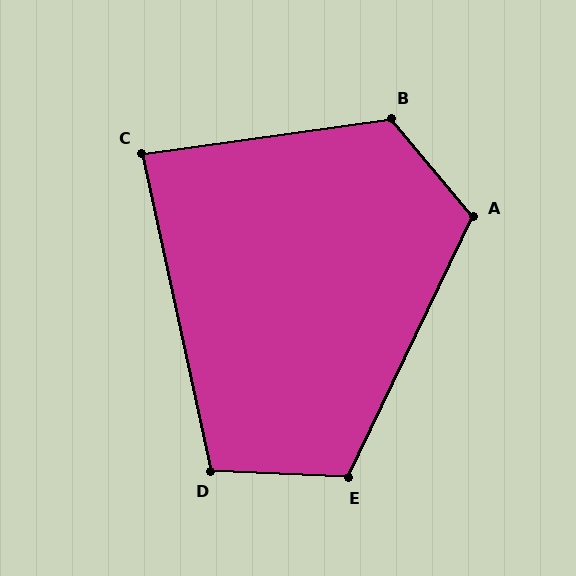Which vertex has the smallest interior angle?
C, at approximately 86 degrees.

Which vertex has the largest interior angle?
B, at approximately 122 degrees.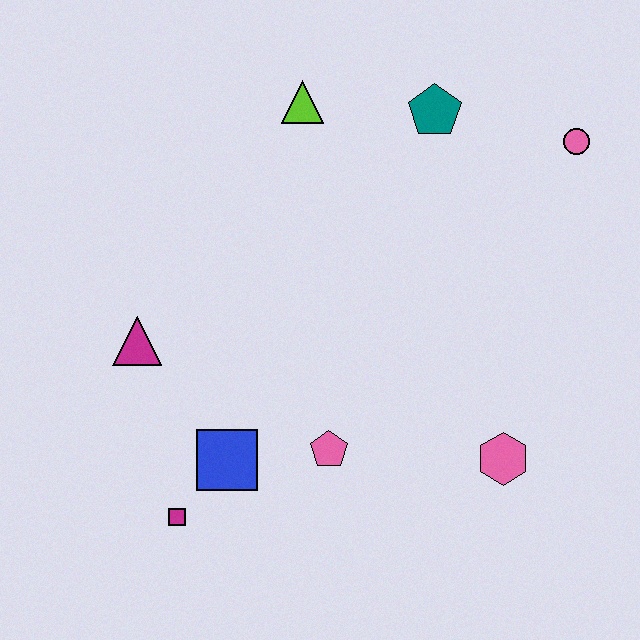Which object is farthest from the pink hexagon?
The lime triangle is farthest from the pink hexagon.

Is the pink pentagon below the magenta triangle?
Yes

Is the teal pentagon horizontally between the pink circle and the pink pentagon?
Yes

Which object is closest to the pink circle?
The teal pentagon is closest to the pink circle.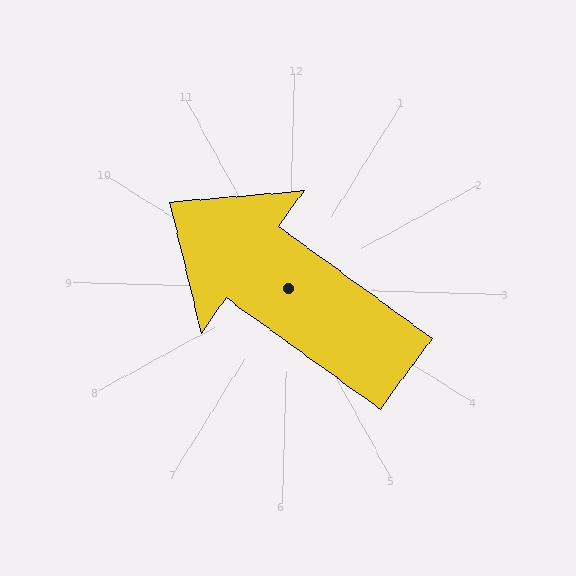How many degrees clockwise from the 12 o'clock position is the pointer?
Approximately 304 degrees.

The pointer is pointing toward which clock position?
Roughly 10 o'clock.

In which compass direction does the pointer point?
Northwest.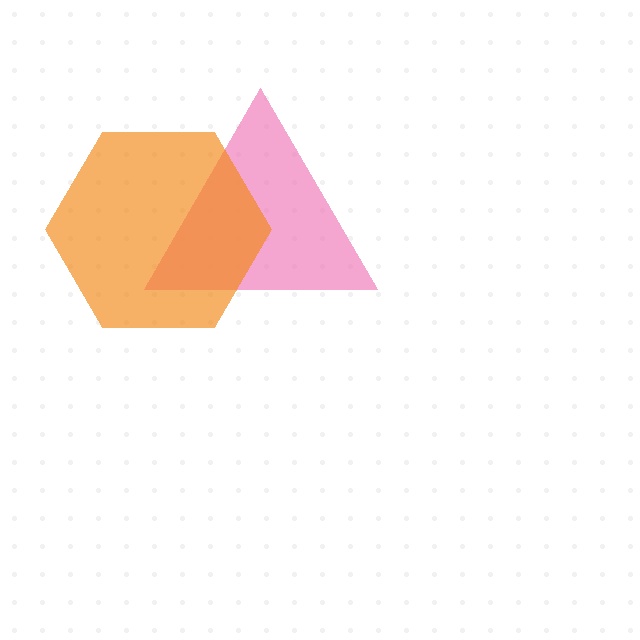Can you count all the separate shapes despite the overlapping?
Yes, there are 2 separate shapes.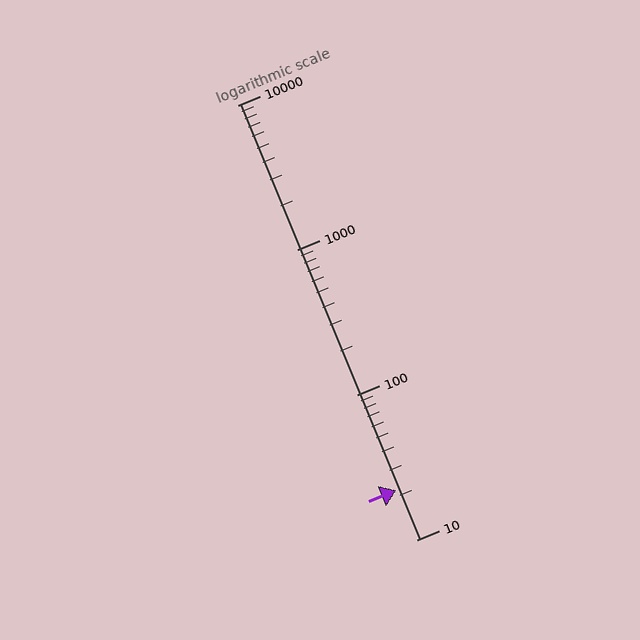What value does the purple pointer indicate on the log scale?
The pointer indicates approximately 22.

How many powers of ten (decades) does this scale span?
The scale spans 3 decades, from 10 to 10000.